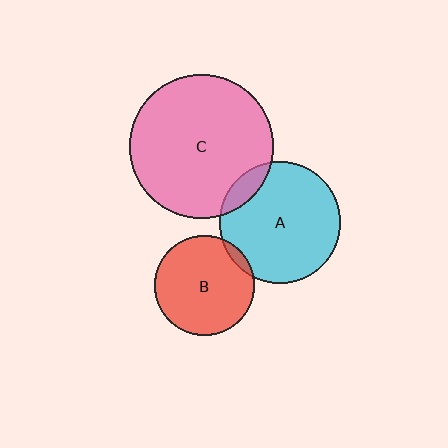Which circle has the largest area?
Circle C (pink).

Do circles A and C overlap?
Yes.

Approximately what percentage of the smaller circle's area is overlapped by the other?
Approximately 10%.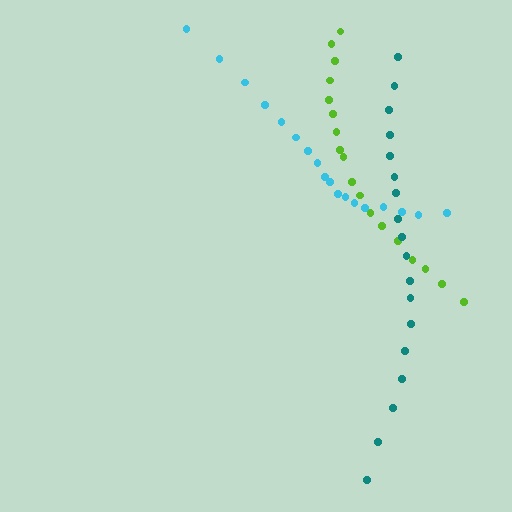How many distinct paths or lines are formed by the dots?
There are 3 distinct paths.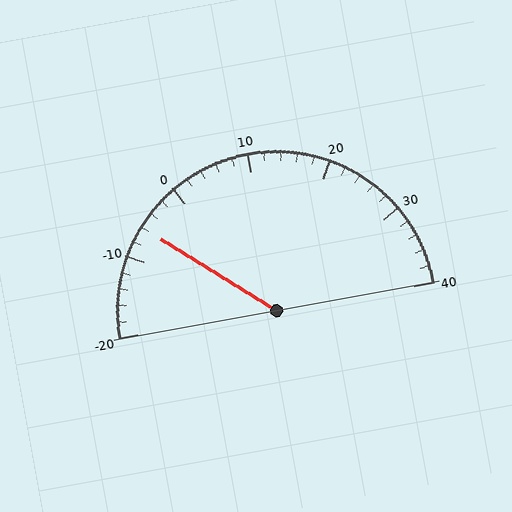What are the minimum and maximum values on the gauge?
The gauge ranges from -20 to 40.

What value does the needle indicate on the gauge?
The needle indicates approximately -6.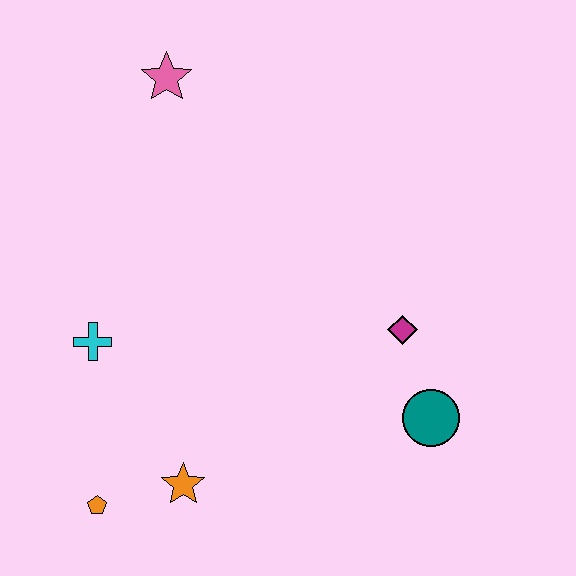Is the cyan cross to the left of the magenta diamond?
Yes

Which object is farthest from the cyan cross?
The teal circle is farthest from the cyan cross.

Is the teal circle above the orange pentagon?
Yes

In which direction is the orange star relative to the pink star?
The orange star is below the pink star.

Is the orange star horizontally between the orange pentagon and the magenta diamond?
Yes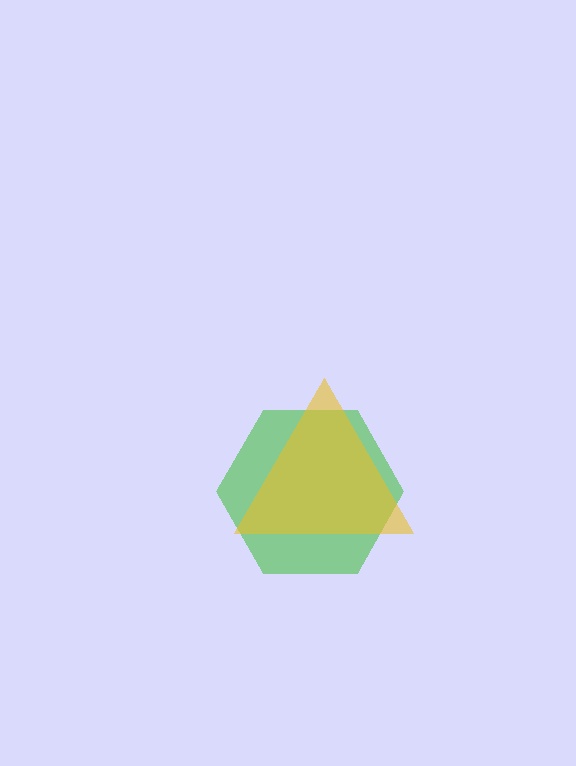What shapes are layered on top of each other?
The layered shapes are: a green hexagon, a yellow triangle.